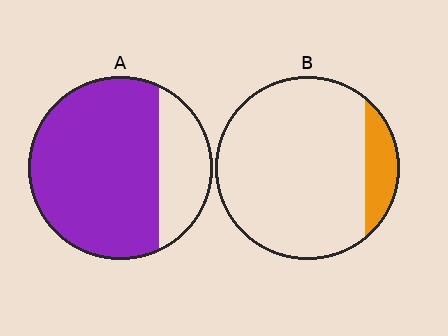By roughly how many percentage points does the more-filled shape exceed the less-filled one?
By roughly 65 percentage points (A over B).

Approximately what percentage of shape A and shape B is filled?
A is approximately 75% and B is approximately 15%.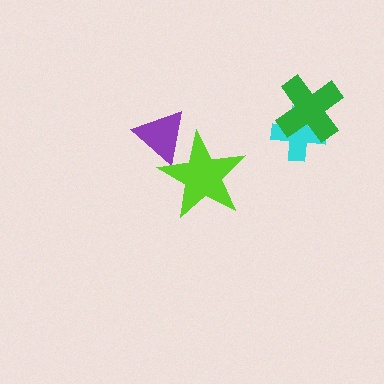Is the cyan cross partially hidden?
Yes, it is partially covered by another shape.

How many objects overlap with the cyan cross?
1 object overlaps with the cyan cross.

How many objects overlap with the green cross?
1 object overlaps with the green cross.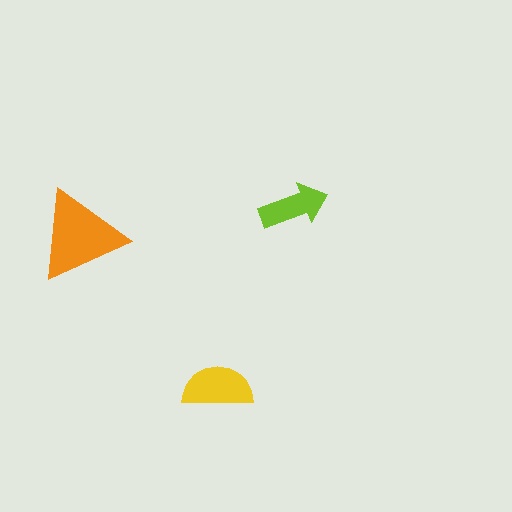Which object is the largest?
The orange triangle.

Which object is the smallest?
The lime arrow.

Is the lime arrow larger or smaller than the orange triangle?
Smaller.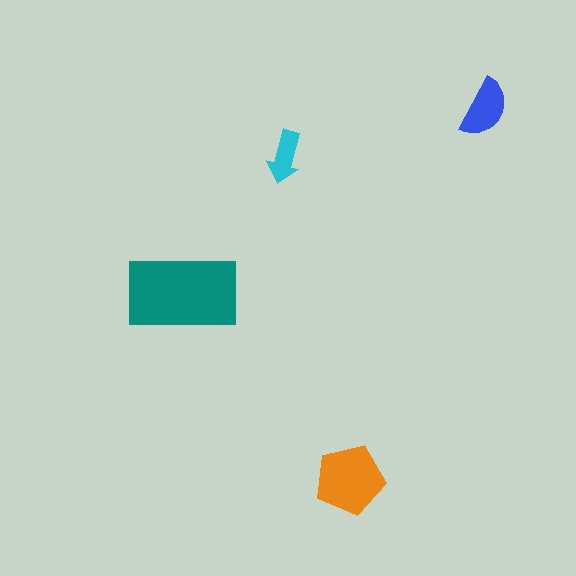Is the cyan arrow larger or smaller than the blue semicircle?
Smaller.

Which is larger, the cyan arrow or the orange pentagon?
The orange pentagon.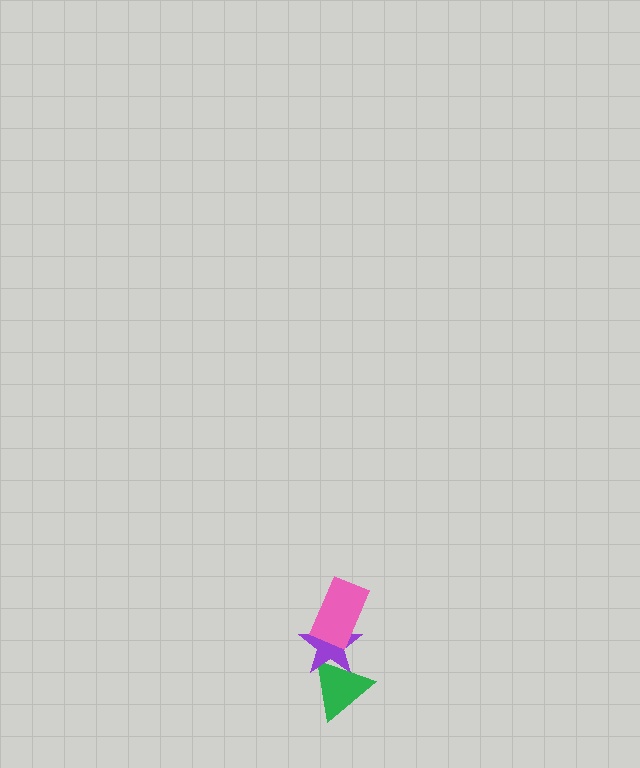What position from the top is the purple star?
The purple star is 2nd from the top.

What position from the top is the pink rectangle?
The pink rectangle is 1st from the top.